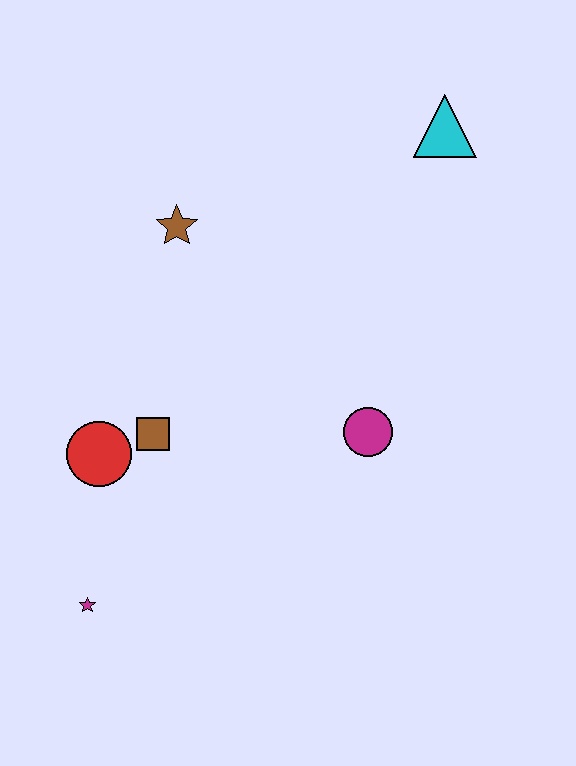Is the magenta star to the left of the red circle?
Yes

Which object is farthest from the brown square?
The cyan triangle is farthest from the brown square.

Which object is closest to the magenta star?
The red circle is closest to the magenta star.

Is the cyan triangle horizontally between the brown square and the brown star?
No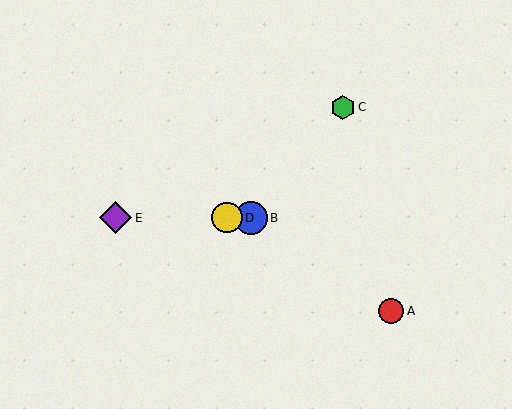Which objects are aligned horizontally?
Objects B, D, E are aligned horizontally.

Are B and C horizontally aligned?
No, B is at y≈218 and C is at y≈107.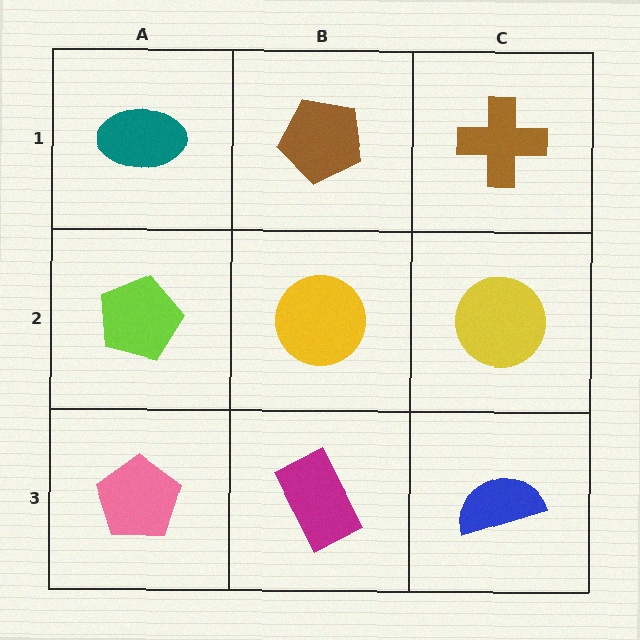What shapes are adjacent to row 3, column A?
A lime pentagon (row 2, column A), a magenta rectangle (row 3, column B).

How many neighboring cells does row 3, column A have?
2.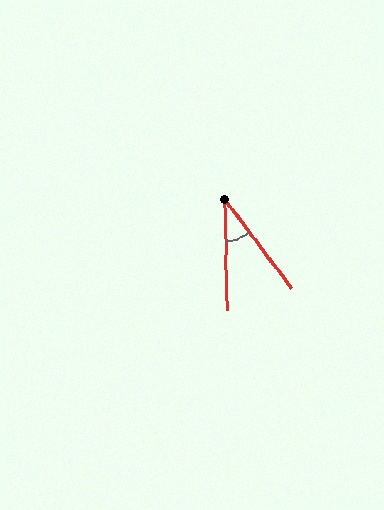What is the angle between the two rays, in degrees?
Approximately 36 degrees.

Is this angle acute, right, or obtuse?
It is acute.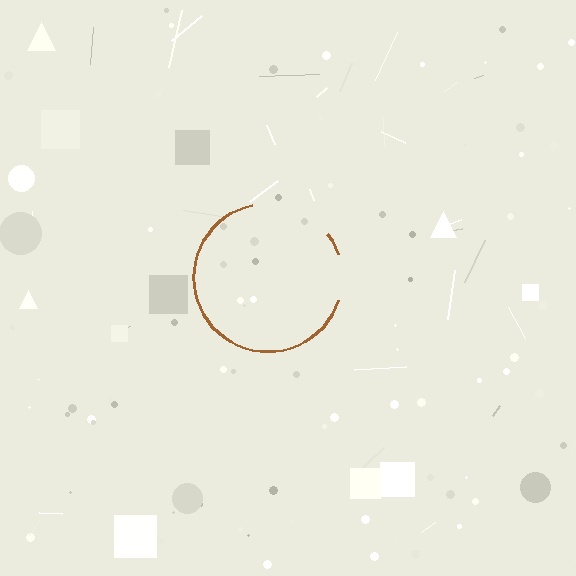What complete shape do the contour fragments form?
The contour fragments form a circle.